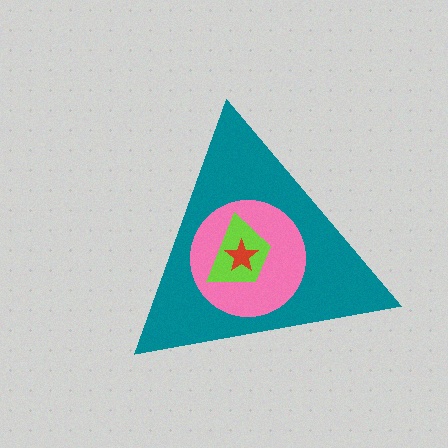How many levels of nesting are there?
4.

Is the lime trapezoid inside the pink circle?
Yes.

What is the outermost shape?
The teal triangle.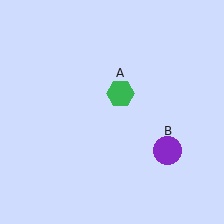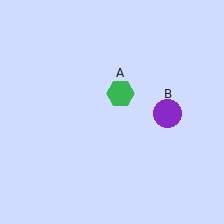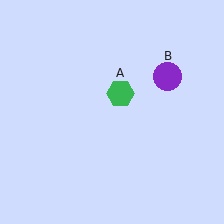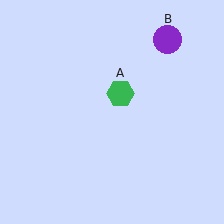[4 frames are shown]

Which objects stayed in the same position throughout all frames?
Green hexagon (object A) remained stationary.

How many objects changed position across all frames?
1 object changed position: purple circle (object B).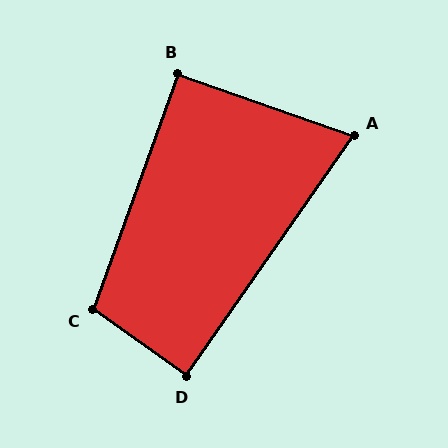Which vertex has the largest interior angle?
C, at approximately 106 degrees.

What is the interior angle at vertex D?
Approximately 89 degrees (approximately right).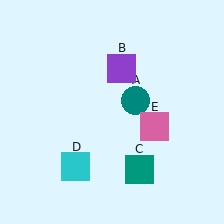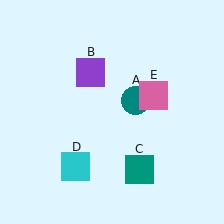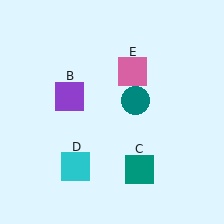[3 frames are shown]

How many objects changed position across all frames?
2 objects changed position: purple square (object B), pink square (object E).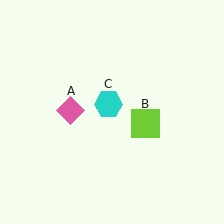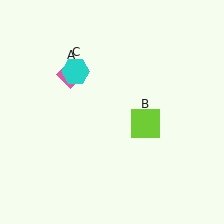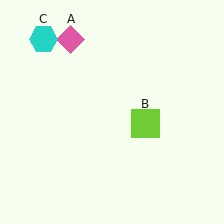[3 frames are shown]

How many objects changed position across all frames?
2 objects changed position: pink diamond (object A), cyan hexagon (object C).